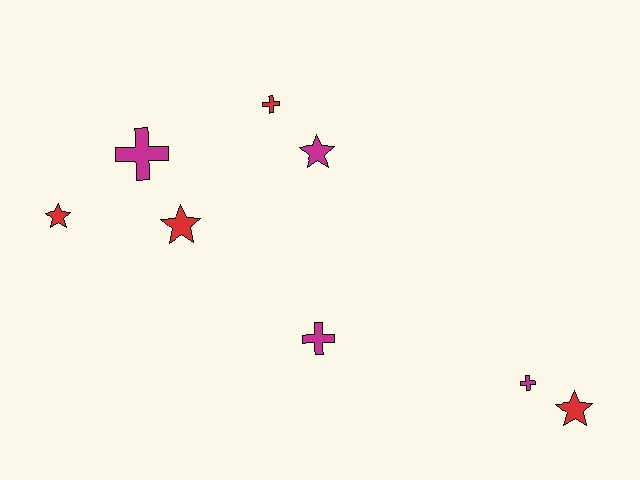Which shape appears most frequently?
Star, with 4 objects.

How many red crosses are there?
There is 1 red cross.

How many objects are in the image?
There are 8 objects.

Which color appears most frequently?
Magenta, with 4 objects.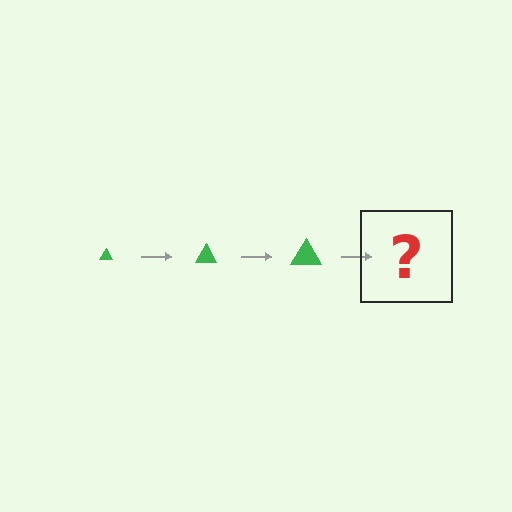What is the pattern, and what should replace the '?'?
The pattern is that the triangle gets progressively larger each step. The '?' should be a green triangle, larger than the previous one.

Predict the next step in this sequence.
The next step is a green triangle, larger than the previous one.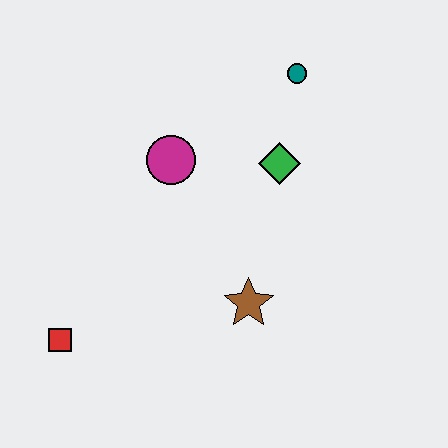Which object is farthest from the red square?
The teal circle is farthest from the red square.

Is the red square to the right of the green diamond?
No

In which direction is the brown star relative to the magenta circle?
The brown star is below the magenta circle.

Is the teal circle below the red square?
No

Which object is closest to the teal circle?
The green diamond is closest to the teal circle.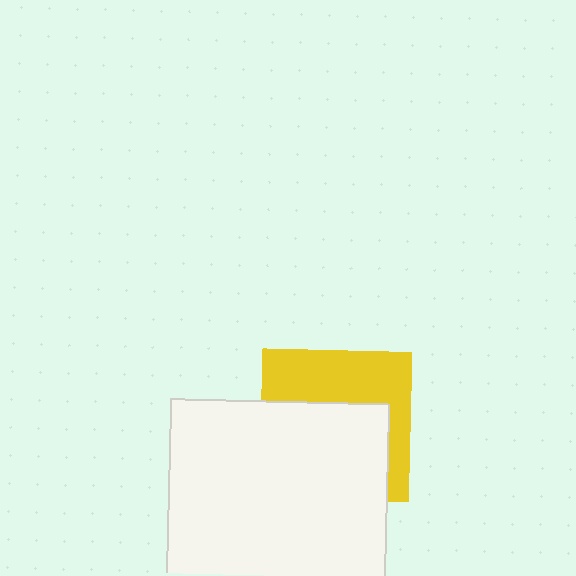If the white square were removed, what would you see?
You would see the complete yellow square.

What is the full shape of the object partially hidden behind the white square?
The partially hidden object is a yellow square.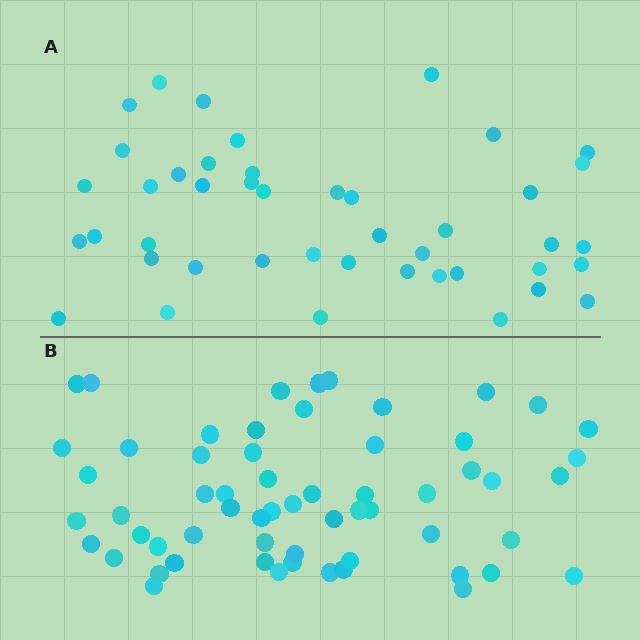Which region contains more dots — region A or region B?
Region B (the bottom region) has more dots.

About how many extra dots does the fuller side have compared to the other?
Region B has approximately 15 more dots than region A.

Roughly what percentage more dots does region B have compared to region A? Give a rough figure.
About 35% more.